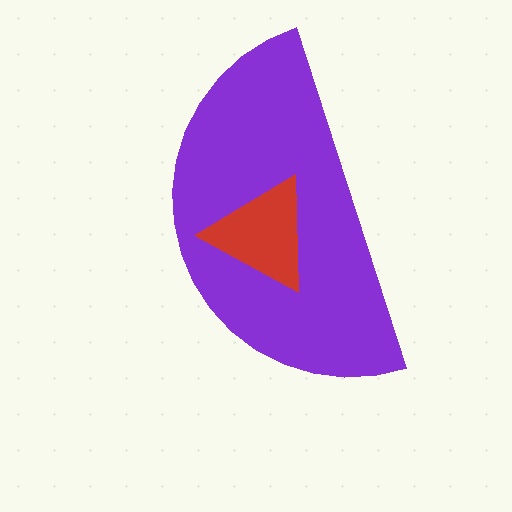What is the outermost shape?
The purple semicircle.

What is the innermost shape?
The red triangle.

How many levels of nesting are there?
2.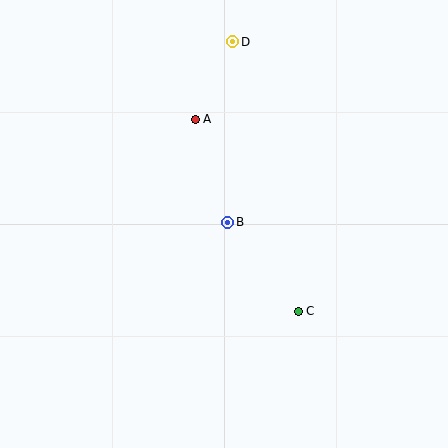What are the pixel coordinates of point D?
Point D is at (233, 42).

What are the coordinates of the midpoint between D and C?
The midpoint between D and C is at (266, 177).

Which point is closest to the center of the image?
Point B at (228, 222) is closest to the center.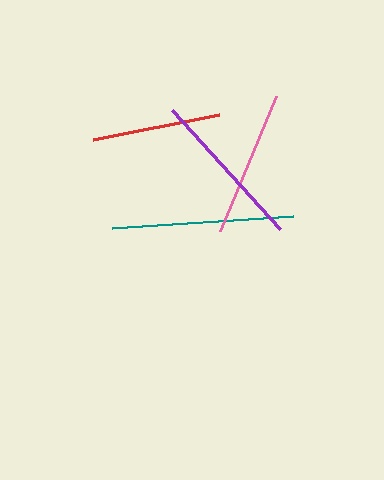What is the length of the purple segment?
The purple segment is approximately 161 pixels long.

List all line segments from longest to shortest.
From longest to shortest: teal, purple, pink, red.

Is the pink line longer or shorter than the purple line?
The purple line is longer than the pink line.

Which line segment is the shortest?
The red line is the shortest at approximately 128 pixels.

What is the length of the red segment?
The red segment is approximately 128 pixels long.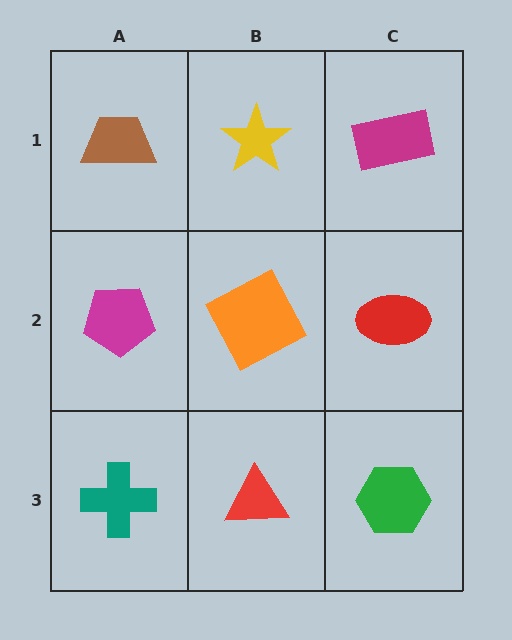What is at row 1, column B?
A yellow star.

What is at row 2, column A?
A magenta pentagon.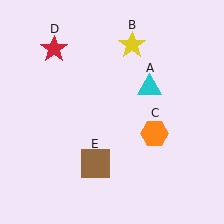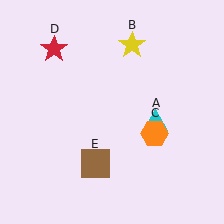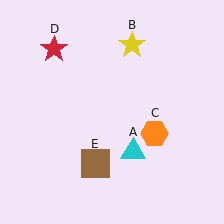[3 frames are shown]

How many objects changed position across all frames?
1 object changed position: cyan triangle (object A).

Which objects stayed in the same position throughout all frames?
Yellow star (object B) and orange hexagon (object C) and red star (object D) and brown square (object E) remained stationary.